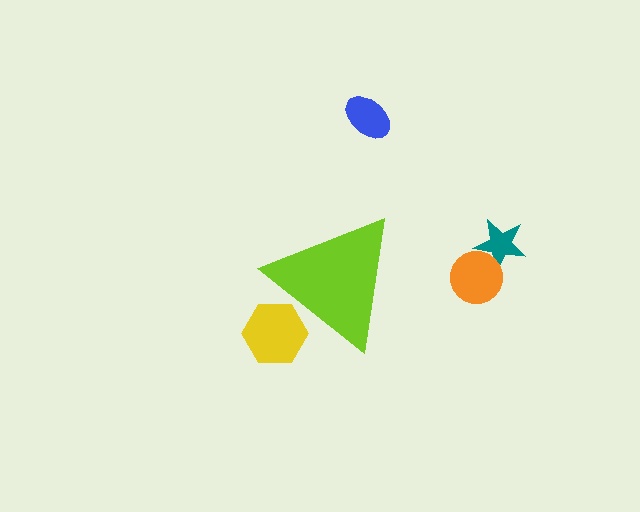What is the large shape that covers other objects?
A lime triangle.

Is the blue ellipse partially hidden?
No, the blue ellipse is fully visible.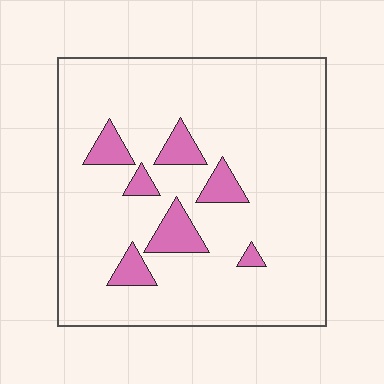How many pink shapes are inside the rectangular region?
7.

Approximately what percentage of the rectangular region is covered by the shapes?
Approximately 10%.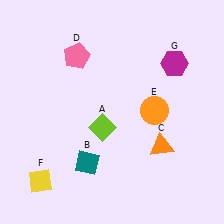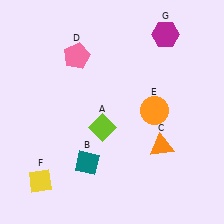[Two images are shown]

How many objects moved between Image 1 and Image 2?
1 object moved between the two images.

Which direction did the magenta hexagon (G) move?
The magenta hexagon (G) moved up.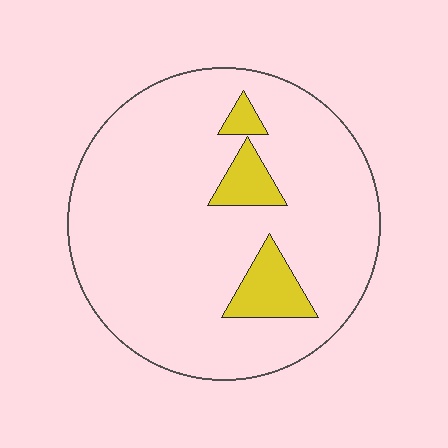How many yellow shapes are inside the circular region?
3.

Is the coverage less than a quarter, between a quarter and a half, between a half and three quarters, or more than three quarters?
Less than a quarter.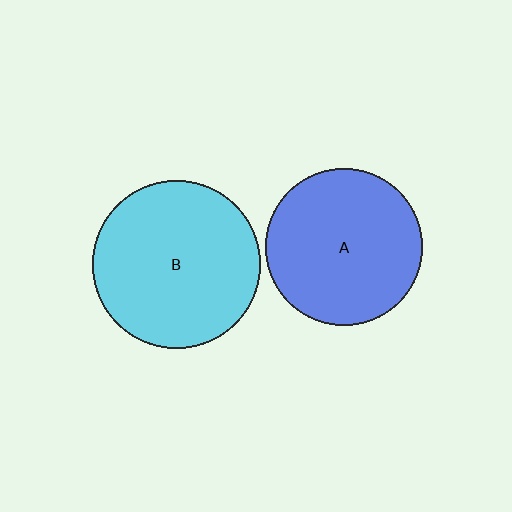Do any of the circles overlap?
No, none of the circles overlap.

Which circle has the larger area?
Circle B (cyan).